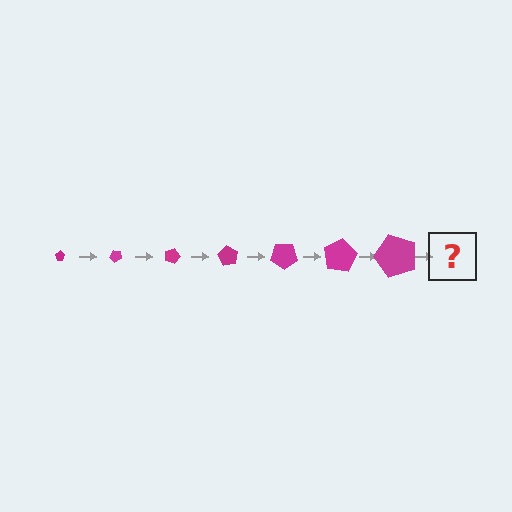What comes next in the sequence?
The next element should be a pentagon, larger than the previous one and rotated 315 degrees from the start.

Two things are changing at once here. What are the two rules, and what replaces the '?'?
The two rules are that the pentagon grows larger each step and it rotates 45 degrees each step. The '?' should be a pentagon, larger than the previous one and rotated 315 degrees from the start.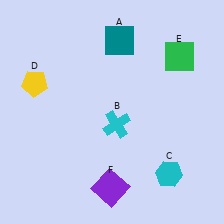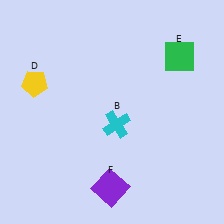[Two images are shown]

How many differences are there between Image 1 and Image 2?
There are 2 differences between the two images.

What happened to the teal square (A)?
The teal square (A) was removed in Image 2. It was in the top-right area of Image 1.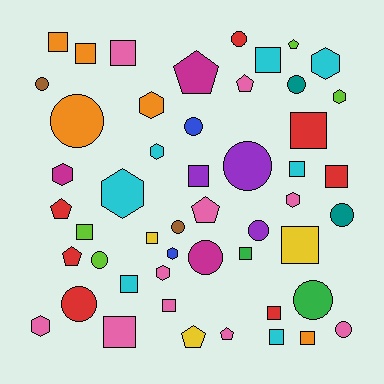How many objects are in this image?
There are 50 objects.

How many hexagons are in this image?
There are 10 hexagons.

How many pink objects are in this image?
There are 10 pink objects.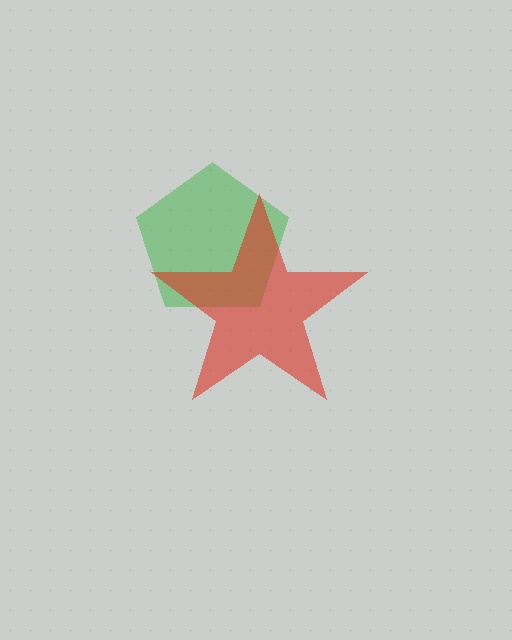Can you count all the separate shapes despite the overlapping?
Yes, there are 2 separate shapes.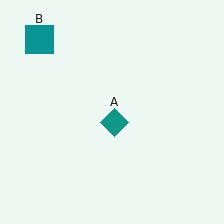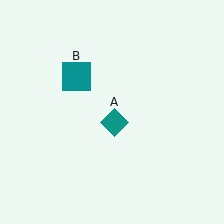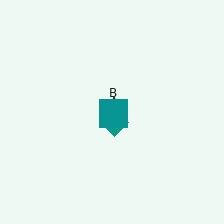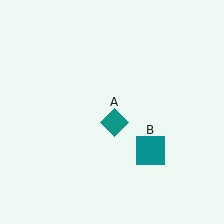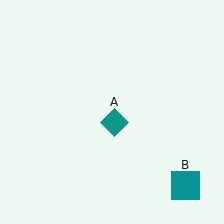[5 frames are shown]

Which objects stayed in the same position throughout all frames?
Teal diamond (object A) remained stationary.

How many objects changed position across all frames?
1 object changed position: teal square (object B).